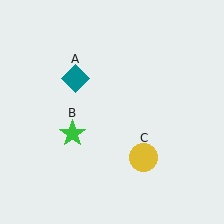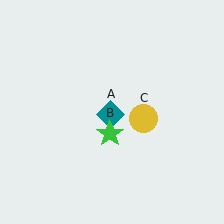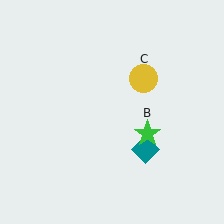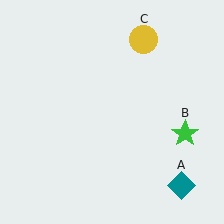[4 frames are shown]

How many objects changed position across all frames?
3 objects changed position: teal diamond (object A), green star (object B), yellow circle (object C).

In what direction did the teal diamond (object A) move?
The teal diamond (object A) moved down and to the right.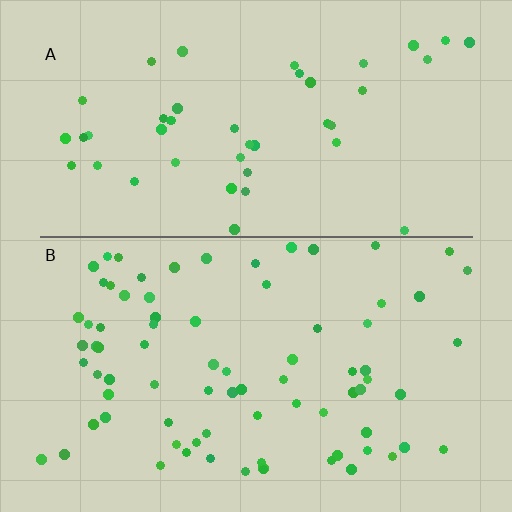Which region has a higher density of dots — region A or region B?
B (the bottom).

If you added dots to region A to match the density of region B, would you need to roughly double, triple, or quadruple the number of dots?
Approximately double.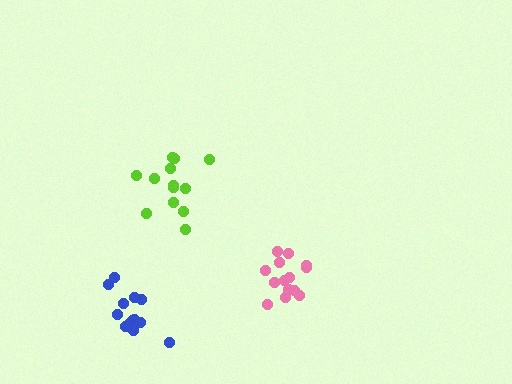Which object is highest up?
The lime cluster is topmost.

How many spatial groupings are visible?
There are 3 spatial groupings.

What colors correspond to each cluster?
The clusters are colored: lime, blue, pink.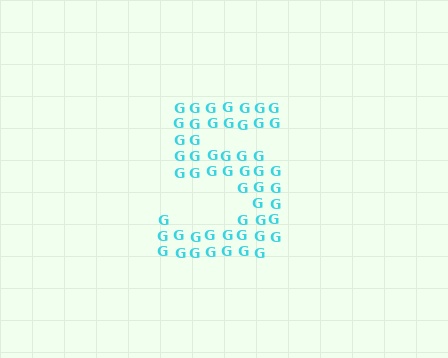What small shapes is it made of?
It is made of small letter G's.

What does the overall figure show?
The overall figure shows the digit 5.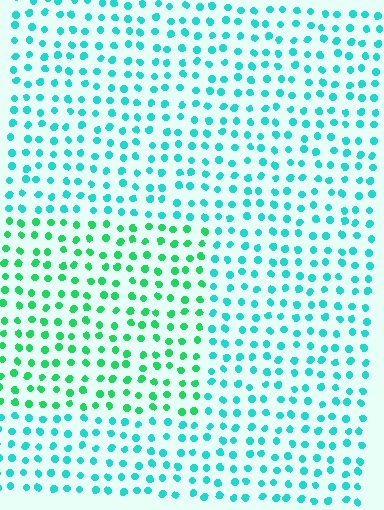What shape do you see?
I see a rectangle.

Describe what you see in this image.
The image is filled with small cyan elements in a uniform arrangement. A rectangle-shaped region is visible where the elements are tinted to a slightly different hue, forming a subtle color boundary.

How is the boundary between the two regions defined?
The boundary is defined purely by a slight shift in hue (about 36 degrees). Spacing, size, and orientation are identical on both sides.